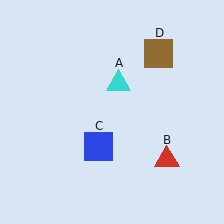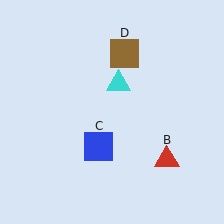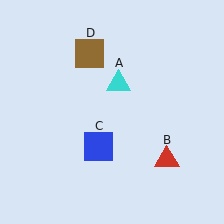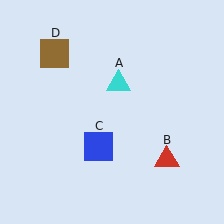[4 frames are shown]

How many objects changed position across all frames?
1 object changed position: brown square (object D).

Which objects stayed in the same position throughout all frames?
Cyan triangle (object A) and red triangle (object B) and blue square (object C) remained stationary.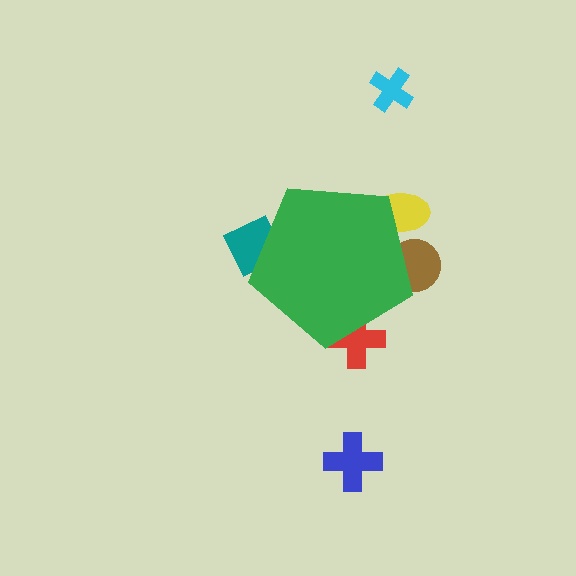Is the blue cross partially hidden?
No, the blue cross is fully visible.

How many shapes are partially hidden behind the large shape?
4 shapes are partially hidden.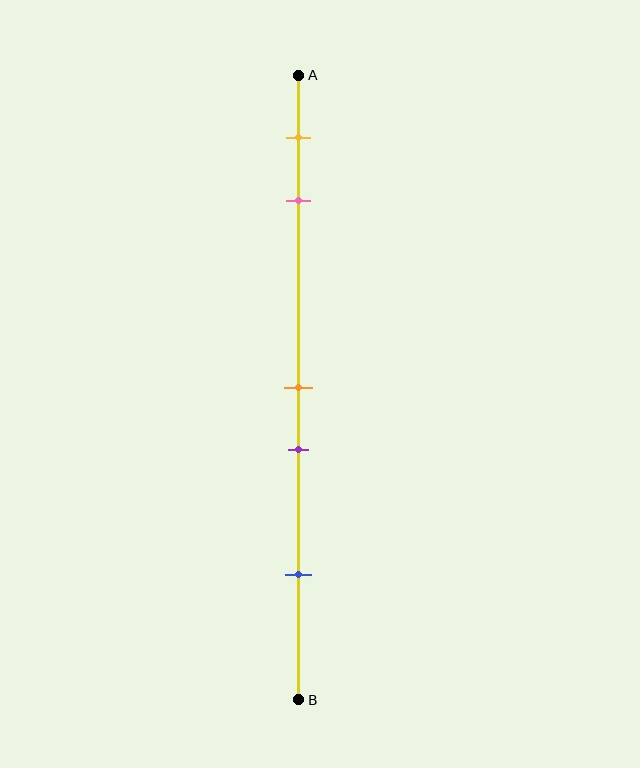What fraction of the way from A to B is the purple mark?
The purple mark is approximately 60% (0.6) of the way from A to B.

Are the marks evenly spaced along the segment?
No, the marks are not evenly spaced.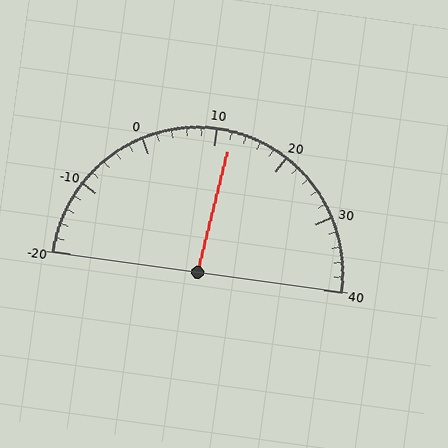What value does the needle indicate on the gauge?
The needle indicates approximately 12.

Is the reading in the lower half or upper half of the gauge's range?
The reading is in the upper half of the range (-20 to 40).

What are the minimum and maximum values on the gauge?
The gauge ranges from -20 to 40.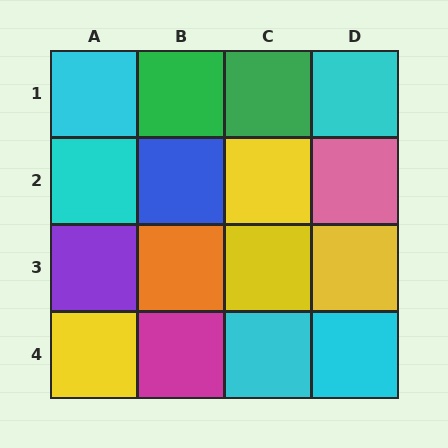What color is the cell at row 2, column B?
Blue.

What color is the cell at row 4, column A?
Yellow.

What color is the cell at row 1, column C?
Green.